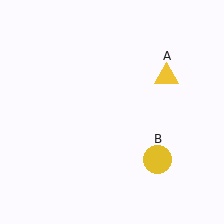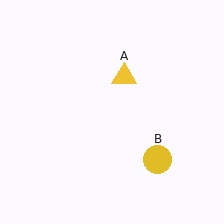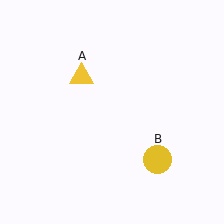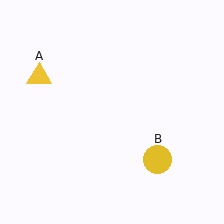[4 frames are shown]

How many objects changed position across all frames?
1 object changed position: yellow triangle (object A).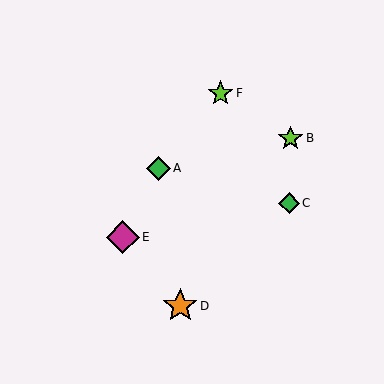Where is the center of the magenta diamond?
The center of the magenta diamond is at (123, 237).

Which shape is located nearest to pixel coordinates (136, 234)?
The magenta diamond (labeled E) at (123, 237) is nearest to that location.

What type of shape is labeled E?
Shape E is a magenta diamond.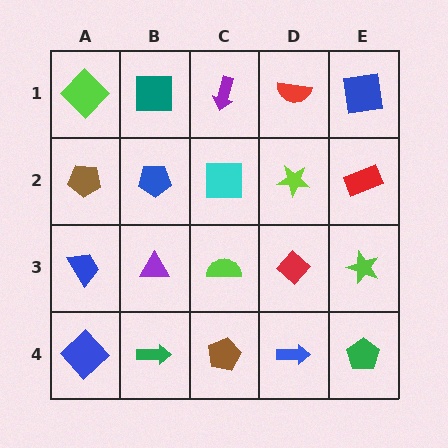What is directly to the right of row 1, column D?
A blue square.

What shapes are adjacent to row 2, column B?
A teal square (row 1, column B), a purple triangle (row 3, column B), a brown pentagon (row 2, column A), a cyan square (row 2, column C).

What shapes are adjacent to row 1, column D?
A lime star (row 2, column D), a purple arrow (row 1, column C), a blue square (row 1, column E).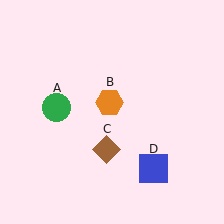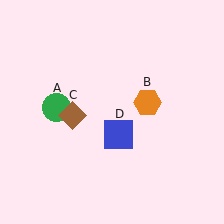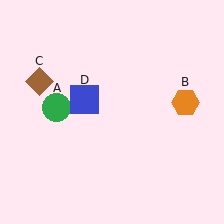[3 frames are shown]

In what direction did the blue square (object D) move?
The blue square (object D) moved up and to the left.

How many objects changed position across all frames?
3 objects changed position: orange hexagon (object B), brown diamond (object C), blue square (object D).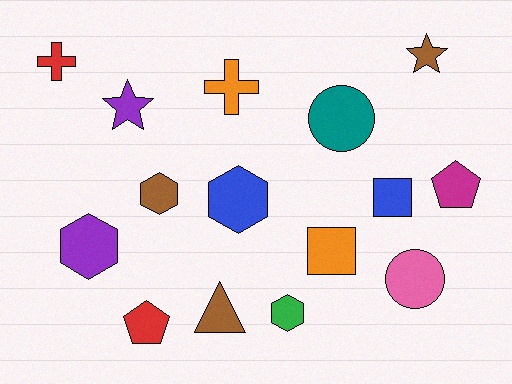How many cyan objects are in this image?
There are no cyan objects.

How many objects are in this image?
There are 15 objects.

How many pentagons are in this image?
There are 2 pentagons.